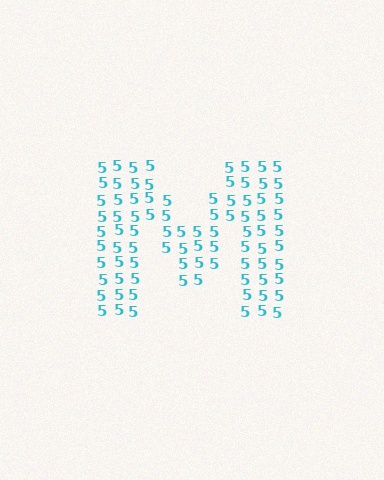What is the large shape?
The large shape is the letter M.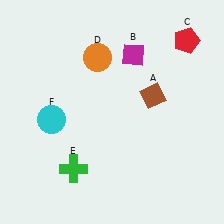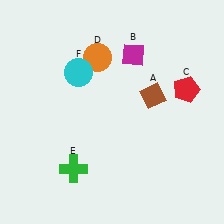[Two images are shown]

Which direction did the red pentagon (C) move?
The red pentagon (C) moved down.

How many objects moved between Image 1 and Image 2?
2 objects moved between the two images.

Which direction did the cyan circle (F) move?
The cyan circle (F) moved up.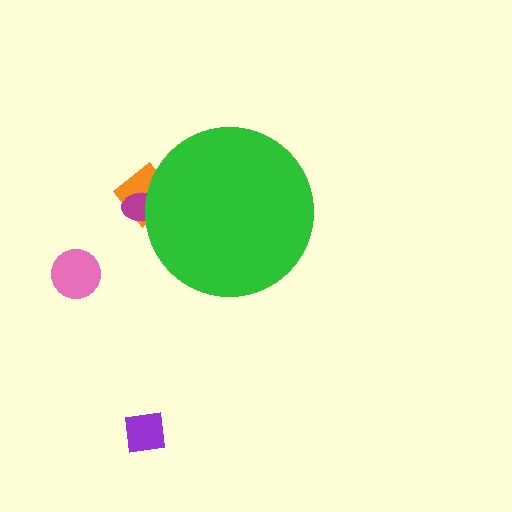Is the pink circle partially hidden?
No, the pink circle is fully visible.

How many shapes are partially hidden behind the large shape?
2 shapes are partially hidden.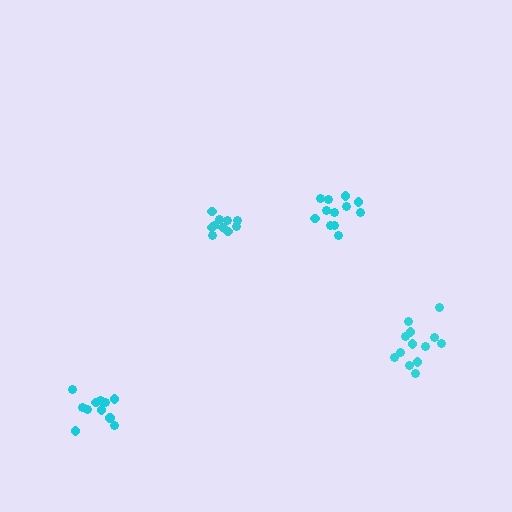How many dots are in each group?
Group 1: 12 dots, Group 2: 13 dots, Group 3: 10 dots, Group 4: 11 dots (46 total).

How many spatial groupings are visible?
There are 4 spatial groupings.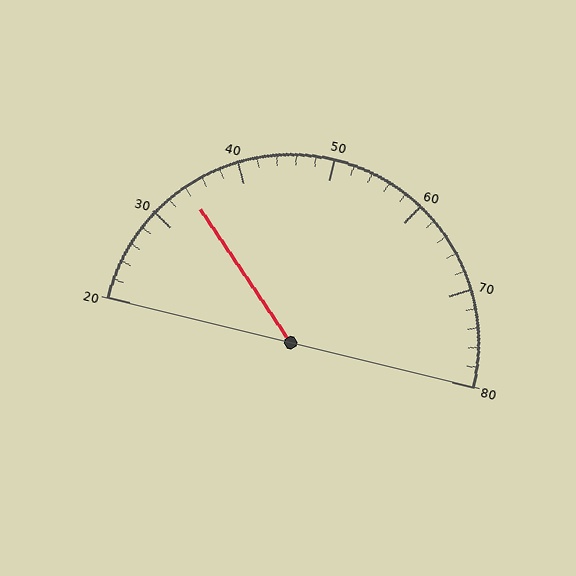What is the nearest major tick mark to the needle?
The nearest major tick mark is 30.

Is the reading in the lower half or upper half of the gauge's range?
The reading is in the lower half of the range (20 to 80).